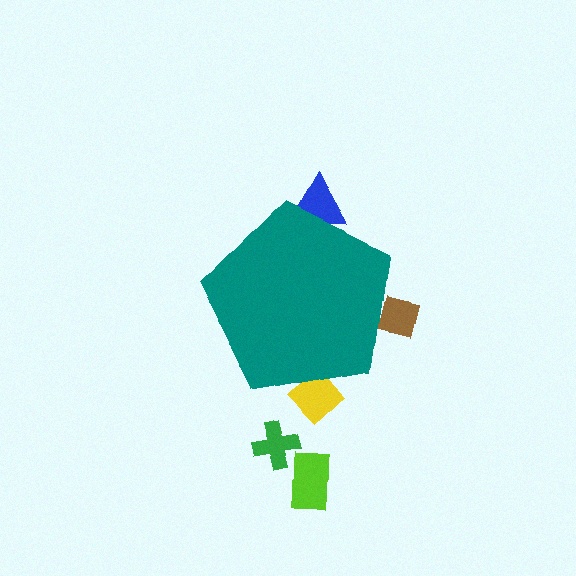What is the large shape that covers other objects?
A teal pentagon.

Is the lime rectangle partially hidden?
No, the lime rectangle is fully visible.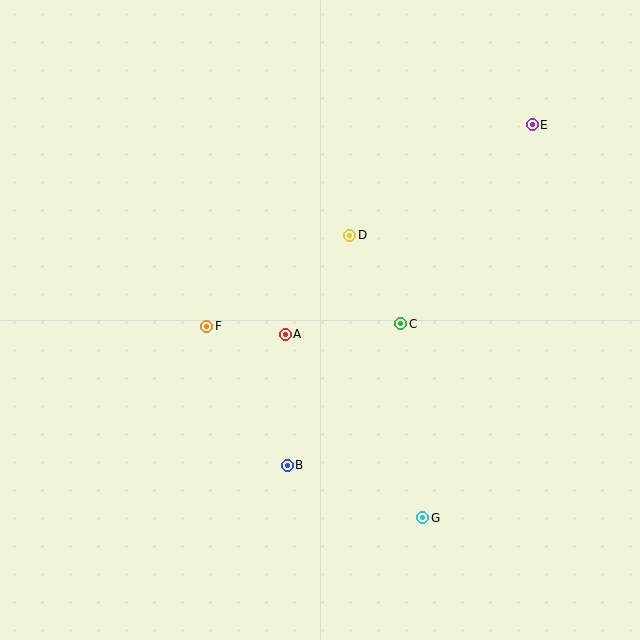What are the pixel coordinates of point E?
Point E is at (532, 125).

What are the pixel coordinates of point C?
Point C is at (401, 324).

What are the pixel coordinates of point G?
Point G is at (423, 518).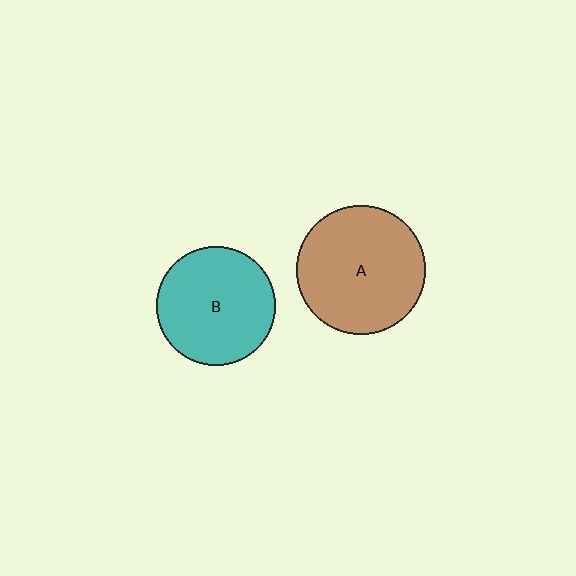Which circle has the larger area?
Circle A (brown).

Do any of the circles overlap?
No, none of the circles overlap.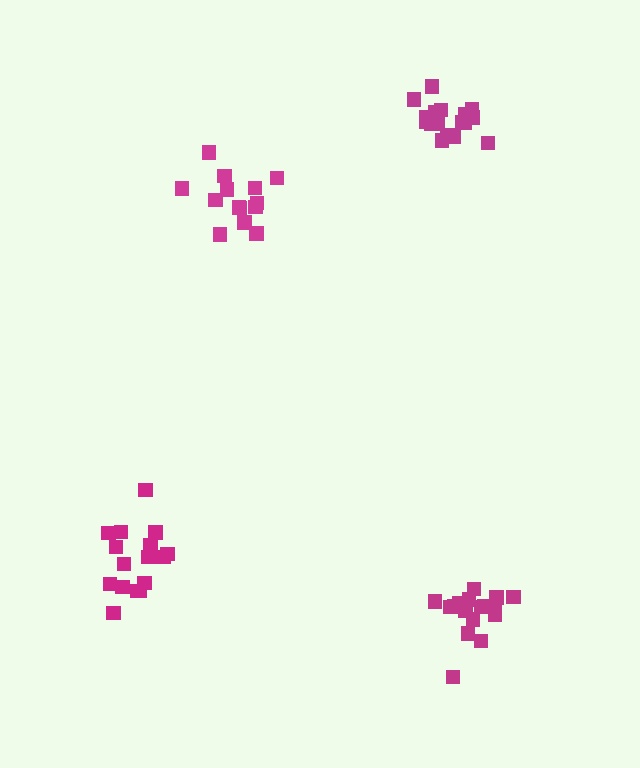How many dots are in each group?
Group 1: 17 dots, Group 2: 17 dots, Group 3: 14 dots, Group 4: 18 dots (66 total).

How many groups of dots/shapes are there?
There are 4 groups.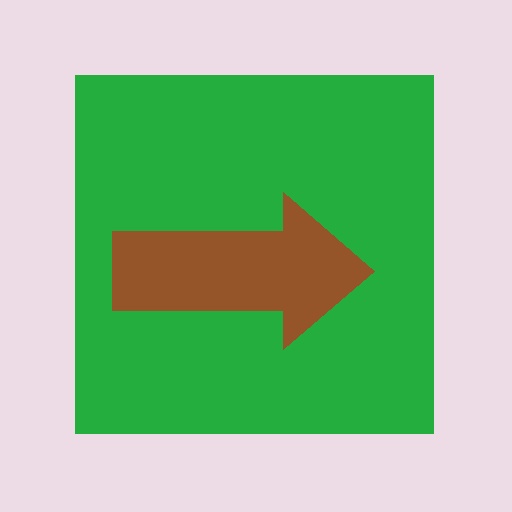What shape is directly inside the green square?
The brown arrow.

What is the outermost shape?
The green square.